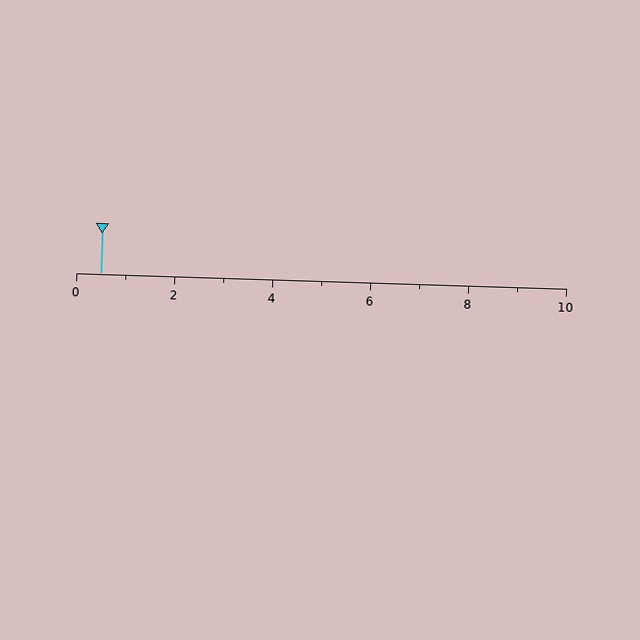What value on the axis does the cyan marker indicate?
The marker indicates approximately 0.5.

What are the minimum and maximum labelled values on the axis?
The axis runs from 0 to 10.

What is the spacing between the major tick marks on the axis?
The major ticks are spaced 2 apart.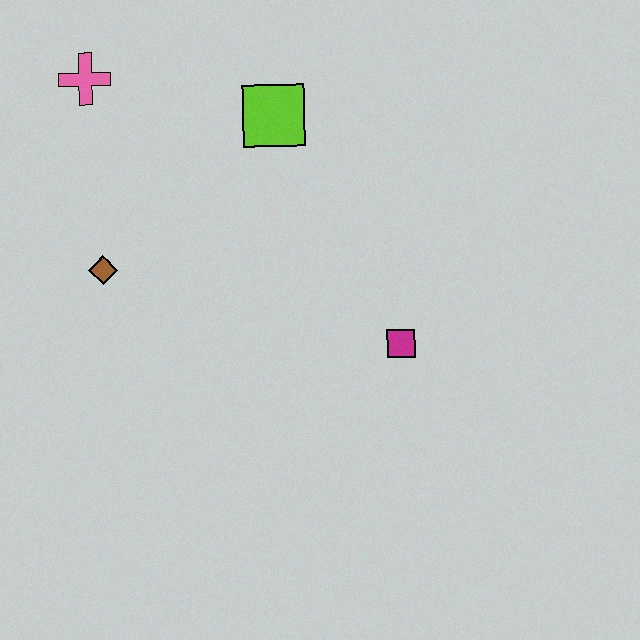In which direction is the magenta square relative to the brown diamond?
The magenta square is to the right of the brown diamond.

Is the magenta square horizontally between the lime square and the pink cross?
No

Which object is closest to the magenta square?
The lime square is closest to the magenta square.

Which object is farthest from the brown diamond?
The magenta square is farthest from the brown diamond.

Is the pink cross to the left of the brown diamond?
Yes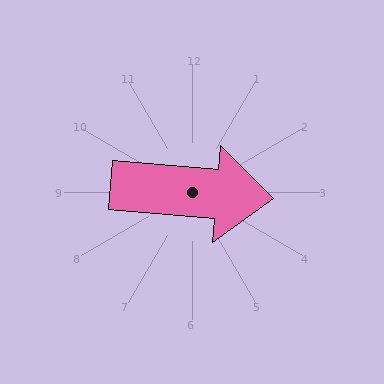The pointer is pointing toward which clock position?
Roughly 3 o'clock.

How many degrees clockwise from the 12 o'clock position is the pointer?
Approximately 95 degrees.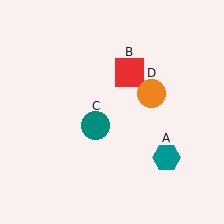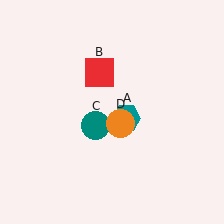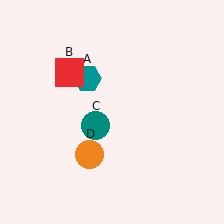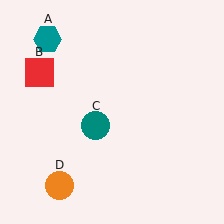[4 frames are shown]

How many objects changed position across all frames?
3 objects changed position: teal hexagon (object A), red square (object B), orange circle (object D).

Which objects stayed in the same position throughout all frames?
Teal circle (object C) remained stationary.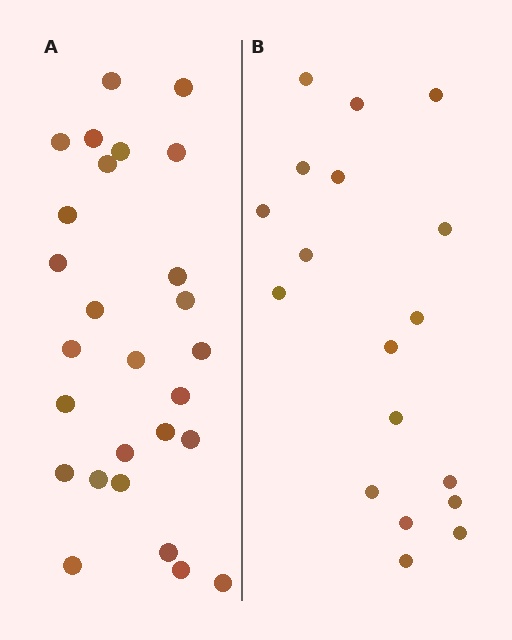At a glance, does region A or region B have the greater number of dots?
Region A (the left region) has more dots.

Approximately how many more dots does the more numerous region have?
Region A has roughly 8 or so more dots than region B.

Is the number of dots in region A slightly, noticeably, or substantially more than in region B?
Region A has substantially more. The ratio is roughly 1.5 to 1.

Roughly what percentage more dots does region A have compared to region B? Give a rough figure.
About 50% more.